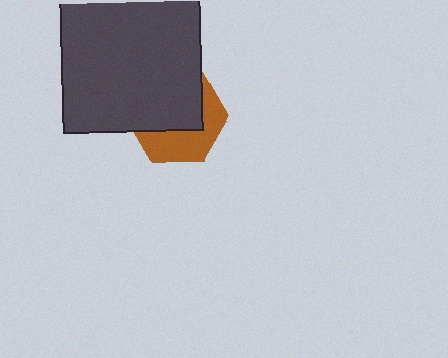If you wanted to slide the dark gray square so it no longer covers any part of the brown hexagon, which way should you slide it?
Slide it up — that is the most direct way to separate the two shapes.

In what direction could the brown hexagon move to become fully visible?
The brown hexagon could move down. That would shift it out from behind the dark gray square entirely.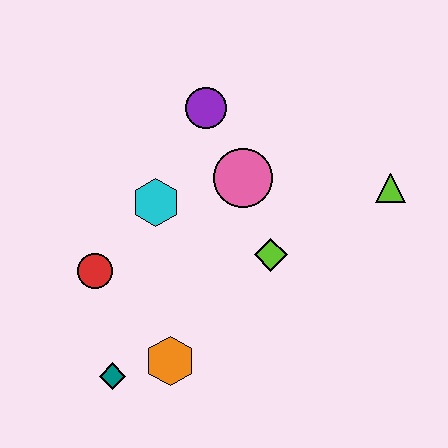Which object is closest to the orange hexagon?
The teal diamond is closest to the orange hexagon.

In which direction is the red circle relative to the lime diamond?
The red circle is to the left of the lime diamond.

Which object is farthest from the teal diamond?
The lime triangle is farthest from the teal diamond.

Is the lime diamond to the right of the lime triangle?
No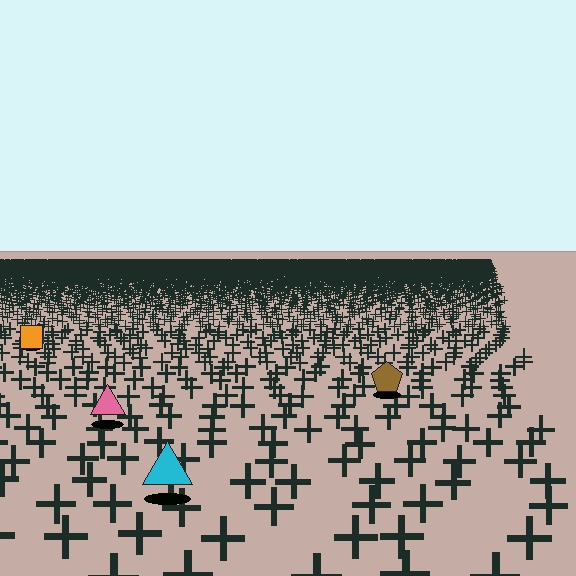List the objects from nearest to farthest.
From nearest to farthest: the cyan triangle, the pink triangle, the brown pentagon, the orange square.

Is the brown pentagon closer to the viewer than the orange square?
Yes. The brown pentagon is closer — you can tell from the texture gradient: the ground texture is coarser near it.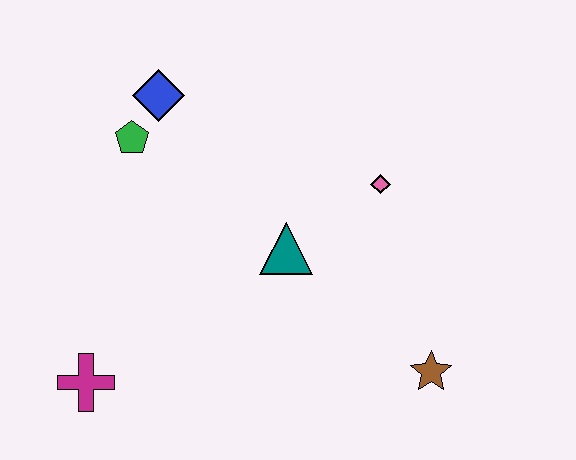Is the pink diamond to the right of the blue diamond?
Yes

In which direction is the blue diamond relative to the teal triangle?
The blue diamond is above the teal triangle.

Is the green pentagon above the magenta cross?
Yes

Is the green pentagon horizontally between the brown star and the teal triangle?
No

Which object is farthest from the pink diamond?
The magenta cross is farthest from the pink diamond.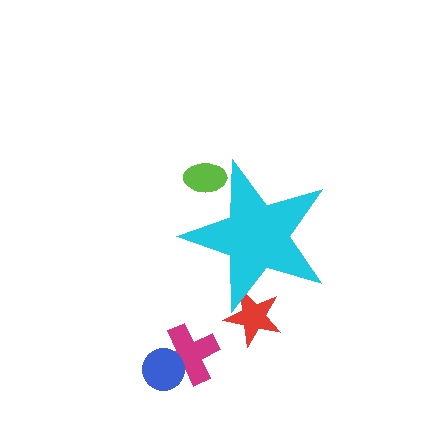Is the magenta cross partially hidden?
No, the magenta cross is fully visible.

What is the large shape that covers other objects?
A cyan star.